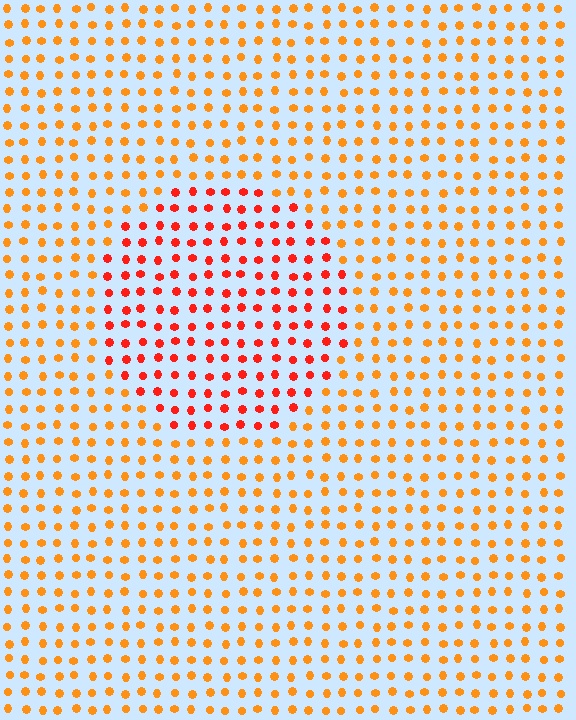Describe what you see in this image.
The image is filled with small orange elements in a uniform arrangement. A circle-shaped region is visible where the elements are tinted to a slightly different hue, forming a subtle color boundary.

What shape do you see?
I see a circle.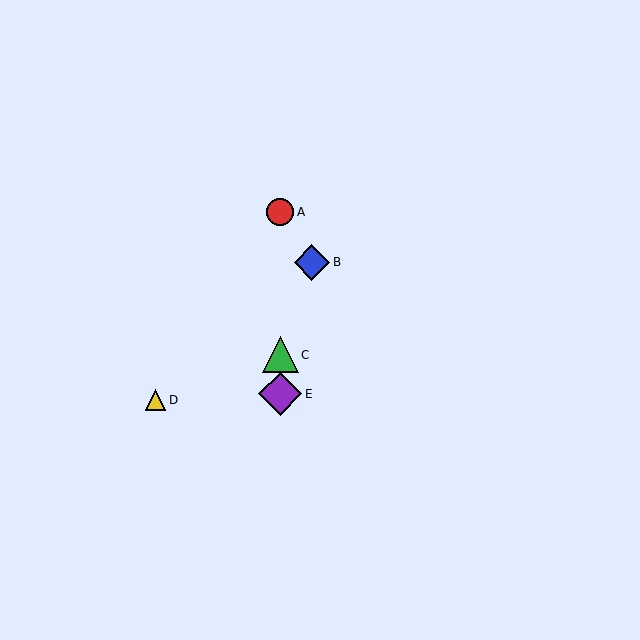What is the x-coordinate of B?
Object B is at x≈312.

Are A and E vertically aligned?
Yes, both are at x≈280.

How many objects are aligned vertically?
3 objects (A, C, E) are aligned vertically.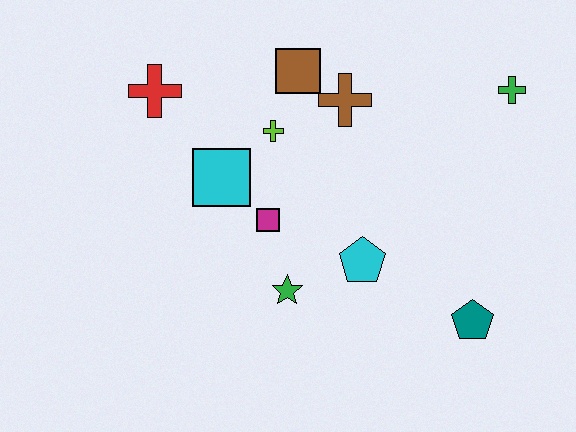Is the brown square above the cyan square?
Yes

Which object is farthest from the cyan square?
The green cross is farthest from the cyan square.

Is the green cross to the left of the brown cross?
No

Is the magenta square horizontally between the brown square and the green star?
No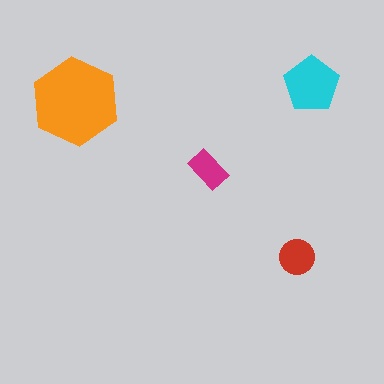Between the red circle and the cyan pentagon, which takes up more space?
The cyan pentagon.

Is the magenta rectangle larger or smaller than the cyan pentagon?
Smaller.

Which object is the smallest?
The magenta rectangle.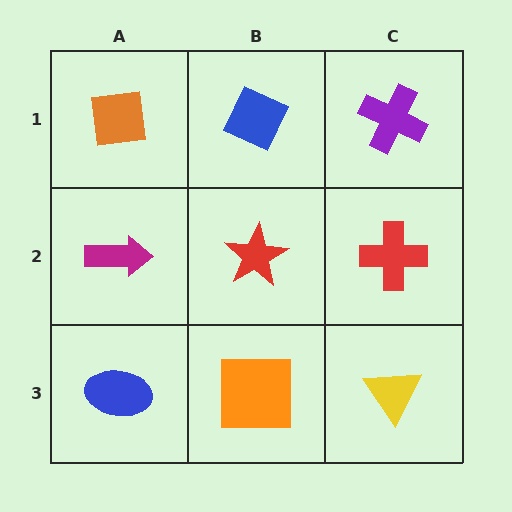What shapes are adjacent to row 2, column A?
An orange square (row 1, column A), a blue ellipse (row 3, column A), a red star (row 2, column B).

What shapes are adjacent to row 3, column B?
A red star (row 2, column B), a blue ellipse (row 3, column A), a yellow triangle (row 3, column C).